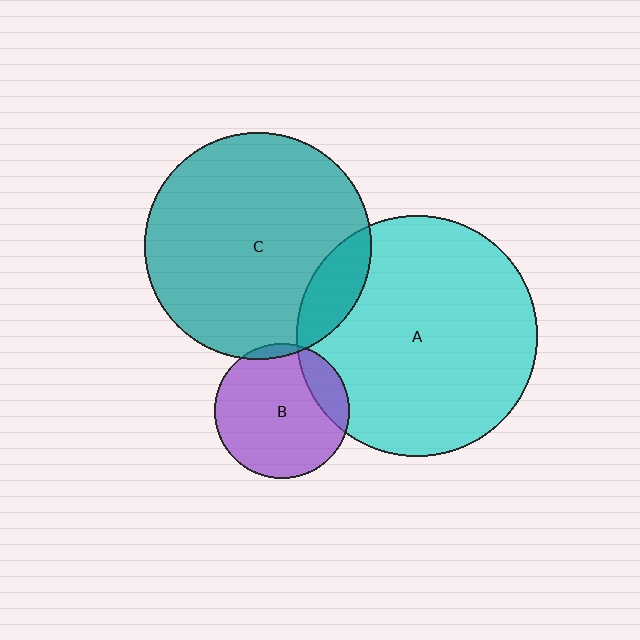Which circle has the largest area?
Circle A (cyan).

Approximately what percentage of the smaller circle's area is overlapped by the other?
Approximately 15%.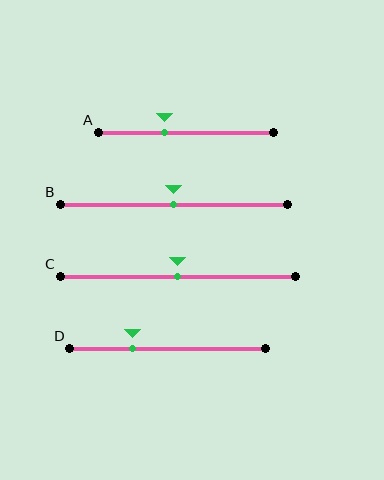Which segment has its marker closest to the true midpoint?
Segment B has its marker closest to the true midpoint.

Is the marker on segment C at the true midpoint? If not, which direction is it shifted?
Yes, the marker on segment C is at the true midpoint.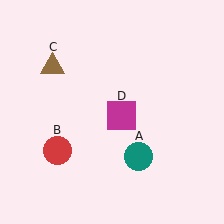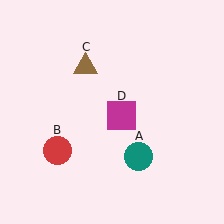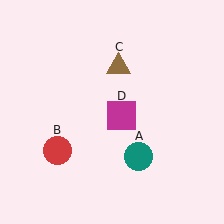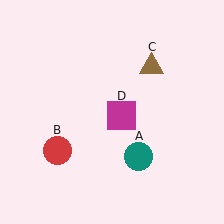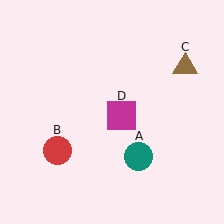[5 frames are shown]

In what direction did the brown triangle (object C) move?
The brown triangle (object C) moved right.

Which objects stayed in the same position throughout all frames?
Teal circle (object A) and red circle (object B) and magenta square (object D) remained stationary.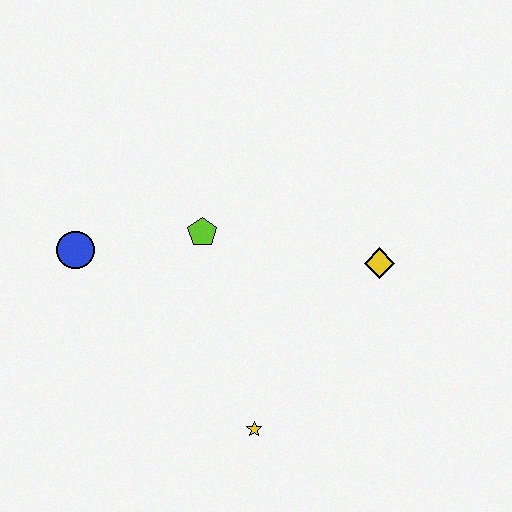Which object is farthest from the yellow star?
The blue circle is farthest from the yellow star.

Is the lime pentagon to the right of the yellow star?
No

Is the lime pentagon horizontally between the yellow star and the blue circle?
Yes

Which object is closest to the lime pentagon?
The blue circle is closest to the lime pentagon.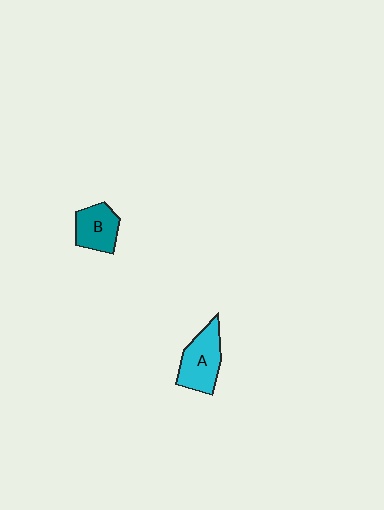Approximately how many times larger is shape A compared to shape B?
Approximately 1.3 times.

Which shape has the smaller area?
Shape B (teal).